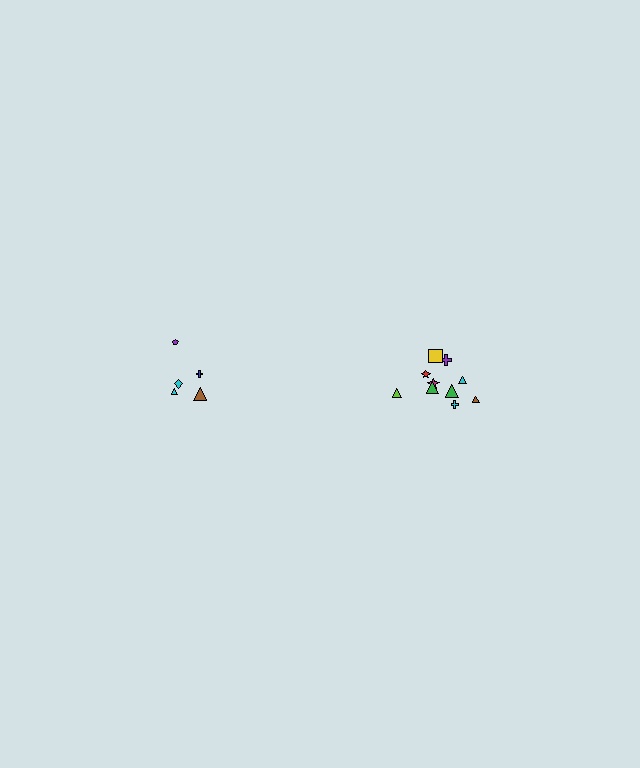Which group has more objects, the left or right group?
The right group.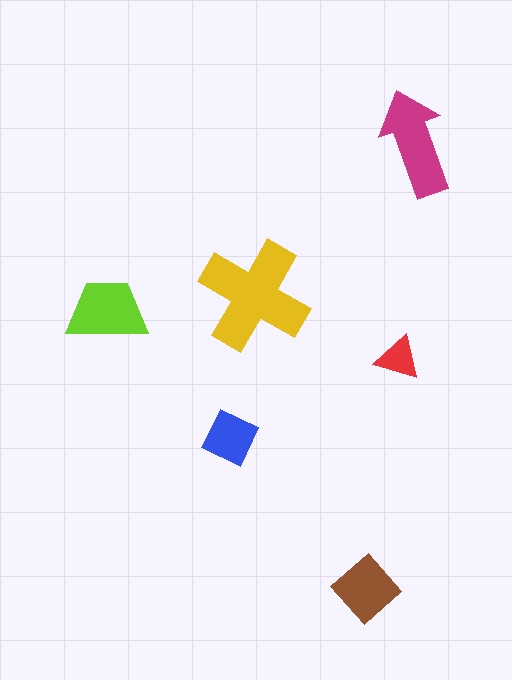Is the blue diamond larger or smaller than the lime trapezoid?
Smaller.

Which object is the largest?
The yellow cross.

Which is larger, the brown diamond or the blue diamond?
The brown diamond.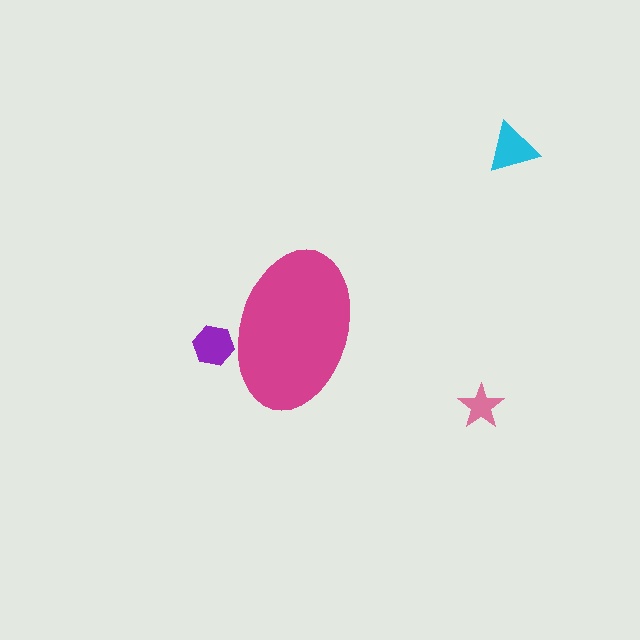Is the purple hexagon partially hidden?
Yes, the purple hexagon is partially hidden behind the magenta ellipse.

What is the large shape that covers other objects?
A magenta ellipse.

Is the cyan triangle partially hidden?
No, the cyan triangle is fully visible.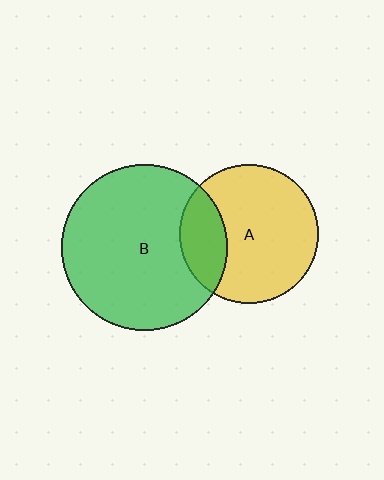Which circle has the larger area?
Circle B (green).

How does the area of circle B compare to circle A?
Approximately 1.4 times.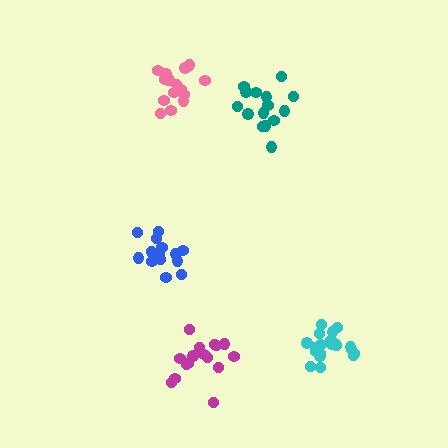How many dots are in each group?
Group 1: 15 dots, Group 2: 20 dots, Group 3: 15 dots, Group 4: 17 dots, Group 5: 16 dots (83 total).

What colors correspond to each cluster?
The clusters are colored: teal, cyan, blue, pink, magenta.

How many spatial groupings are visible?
There are 5 spatial groupings.